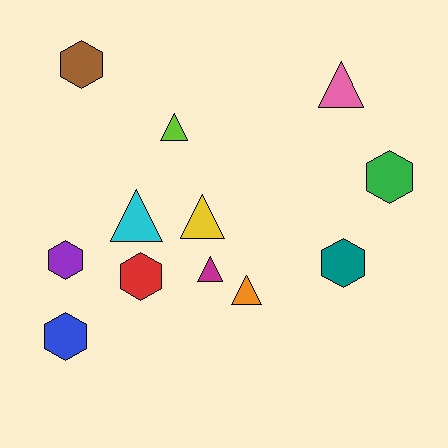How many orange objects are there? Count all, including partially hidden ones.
There is 1 orange object.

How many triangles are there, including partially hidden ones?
There are 6 triangles.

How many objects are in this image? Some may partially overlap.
There are 12 objects.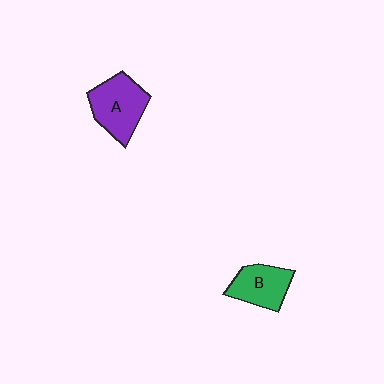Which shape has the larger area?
Shape A (purple).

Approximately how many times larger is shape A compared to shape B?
Approximately 1.3 times.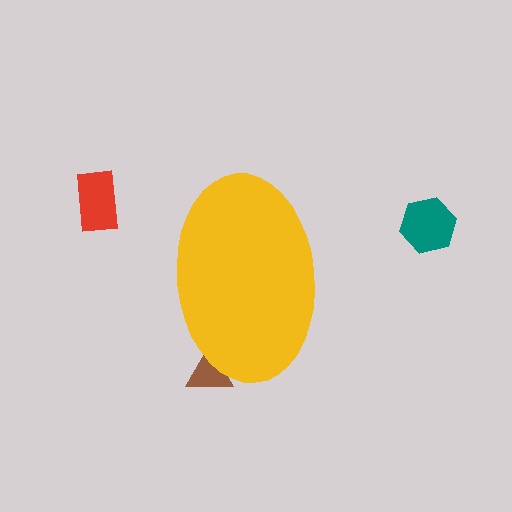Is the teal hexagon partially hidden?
No, the teal hexagon is fully visible.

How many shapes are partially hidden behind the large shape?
1 shape is partially hidden.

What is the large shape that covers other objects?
A yellow ellipse.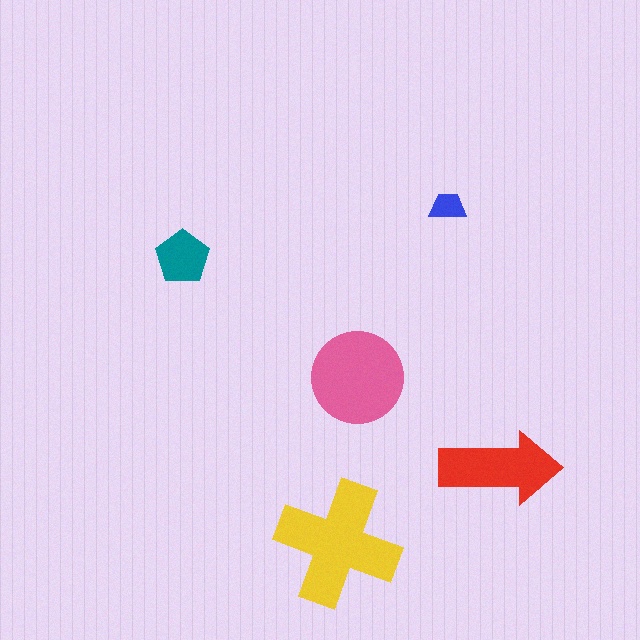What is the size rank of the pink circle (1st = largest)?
2nd.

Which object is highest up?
The blue trapezoid is topmost.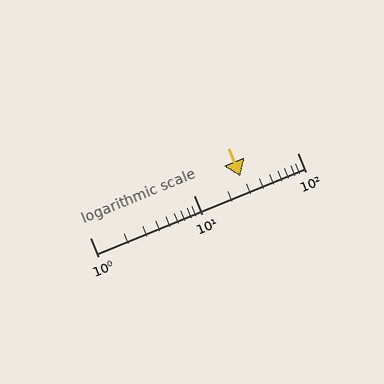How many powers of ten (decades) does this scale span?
The scale spans 2 decades, from 1 to 100.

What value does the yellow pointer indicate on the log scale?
The pointer indicates approximately 28.